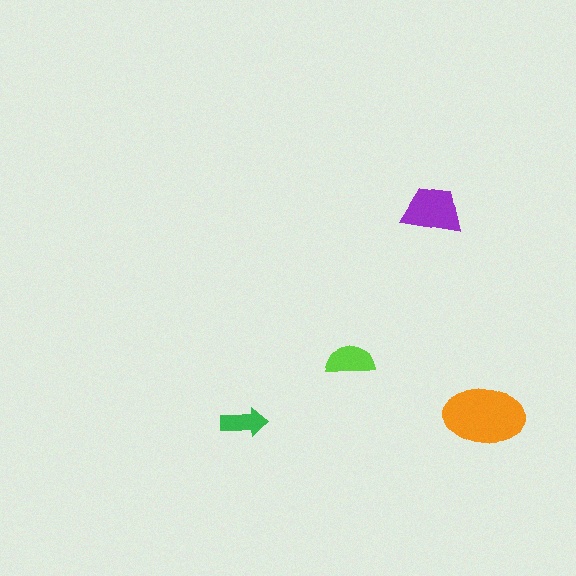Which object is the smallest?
The green arrow.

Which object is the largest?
The orange ellipse.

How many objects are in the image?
There are 4 objects in the image.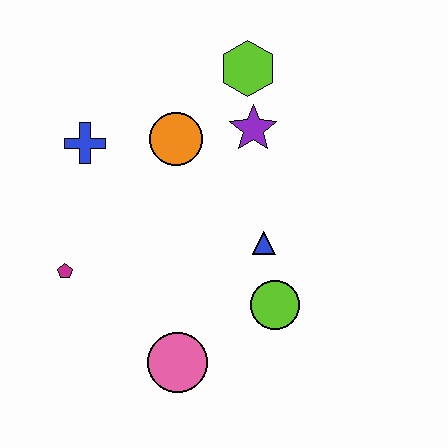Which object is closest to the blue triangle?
The lime circle is closest to the blue triangle.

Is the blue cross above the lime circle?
Yes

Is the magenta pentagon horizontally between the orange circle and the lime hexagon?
No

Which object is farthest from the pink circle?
The lime hexagon is farthest from the pink circle.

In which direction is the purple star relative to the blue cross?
The purple star is to the right of the blue cross.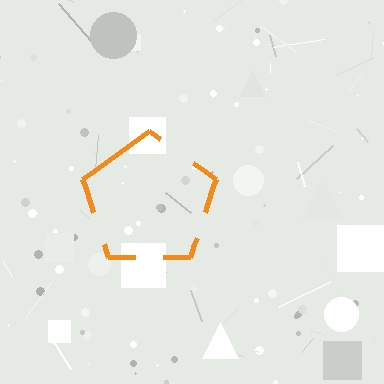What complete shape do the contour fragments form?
The contour fragments form a pentagon.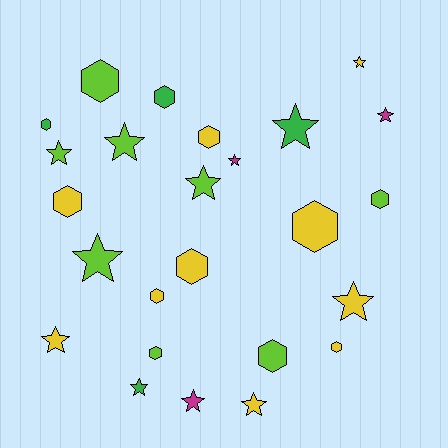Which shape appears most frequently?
Star, with 13 objects.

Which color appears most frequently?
Yellow, with 10 objects.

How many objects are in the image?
There are 25 objects.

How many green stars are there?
There are 2 green stars.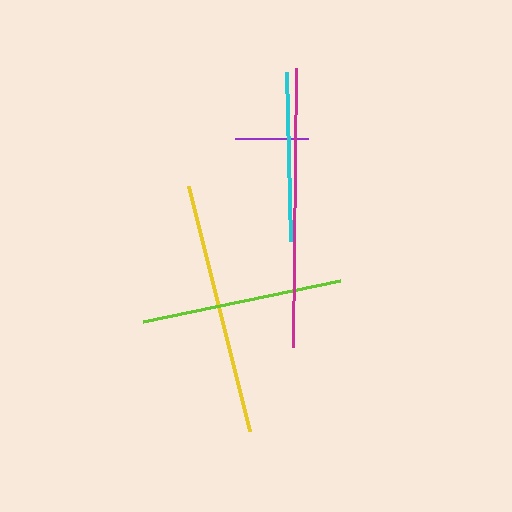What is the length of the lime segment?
The lime segment is approximately 201 pixels long.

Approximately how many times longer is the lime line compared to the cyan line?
The lime line is approximately 1.2 times the length of the cyan line.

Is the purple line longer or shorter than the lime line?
The lime line is longer than the purple line.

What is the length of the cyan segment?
The cyan segment is approximately 169 pixels long.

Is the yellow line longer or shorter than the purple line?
The yellow line is longer than the purple line.